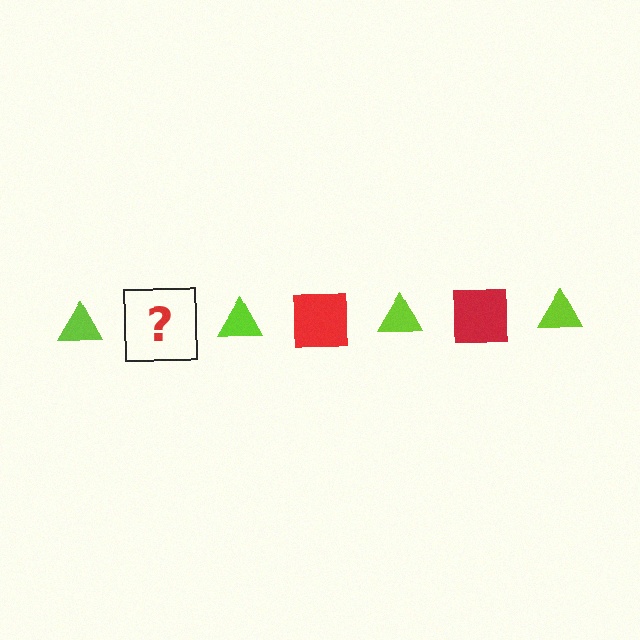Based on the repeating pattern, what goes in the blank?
The blank should be a red square.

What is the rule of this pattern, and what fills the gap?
The rule is that the pattern alternates between lime triangle and red square. The gap should be filled with a red square.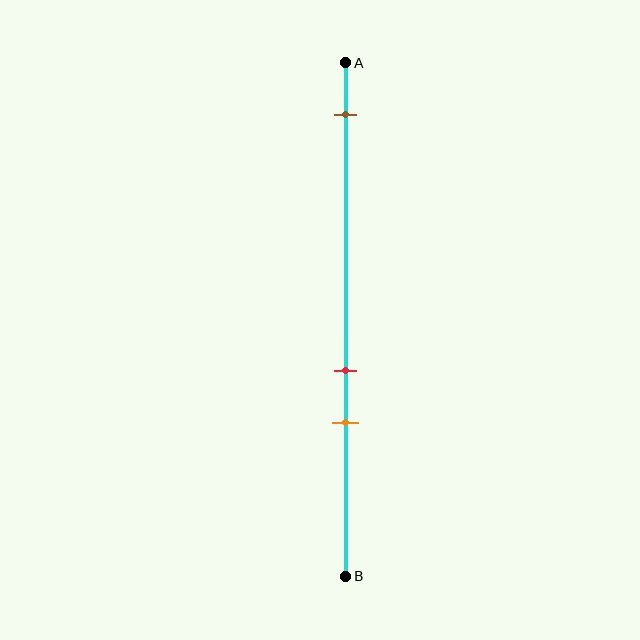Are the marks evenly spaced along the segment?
No, the marks are not evenly spaced.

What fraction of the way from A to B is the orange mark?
The orange mark is approximately 70% (0.7) of the way from A to B.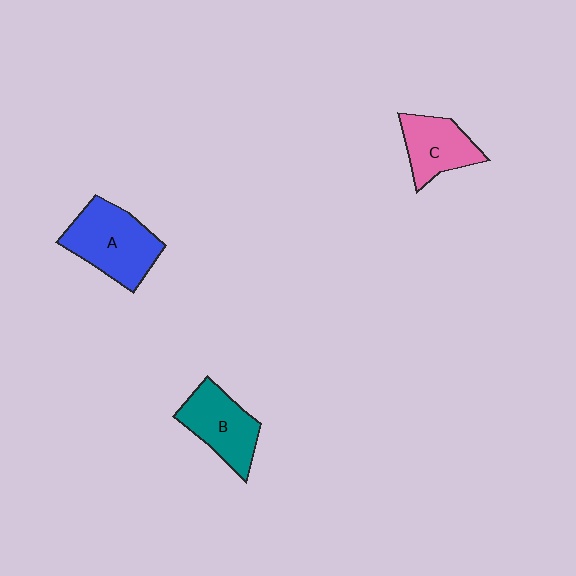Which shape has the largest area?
Shape A (blue).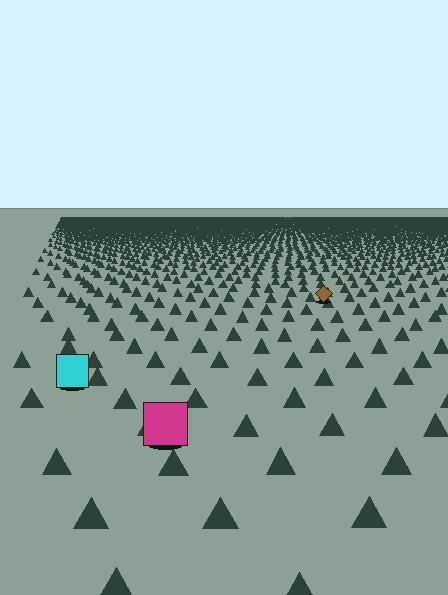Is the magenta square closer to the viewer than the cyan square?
Yes. The magenta square is closer — you can tell from the texture gradient: the ground texture is coarser near it.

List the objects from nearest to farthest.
From nearest to farthest: the magenta square, the cyan square, the brown diamond.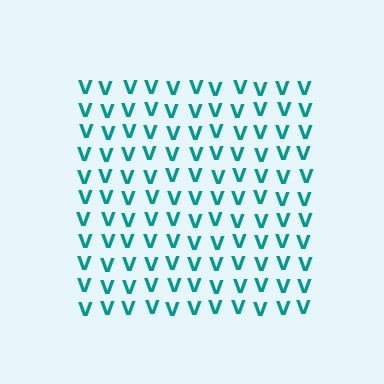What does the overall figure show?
The overall figure shows a square.